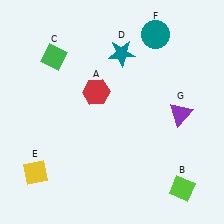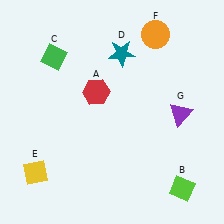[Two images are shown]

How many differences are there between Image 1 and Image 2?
There is 1 difference between the two images.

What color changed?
The circle (F) changed from teal in Image 1 to orange in Image 2.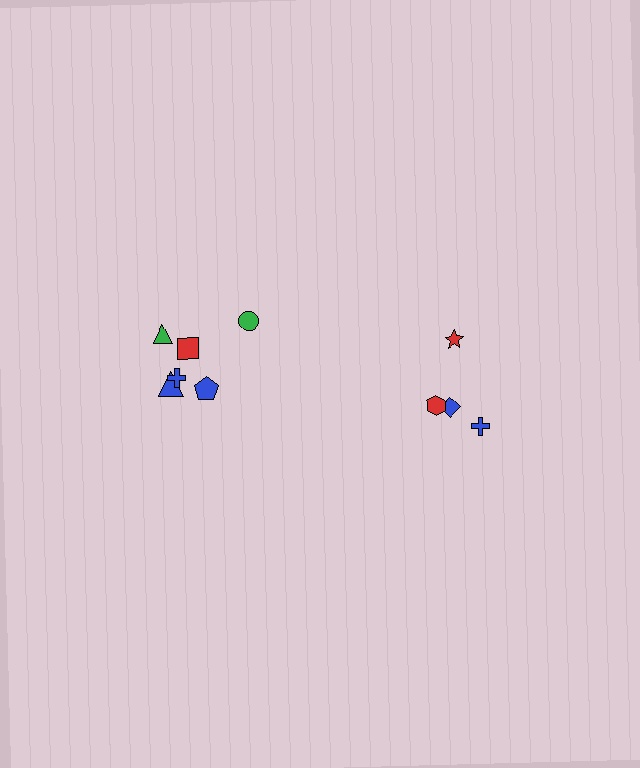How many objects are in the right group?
There are 4 objects.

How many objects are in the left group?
There are 6 objects.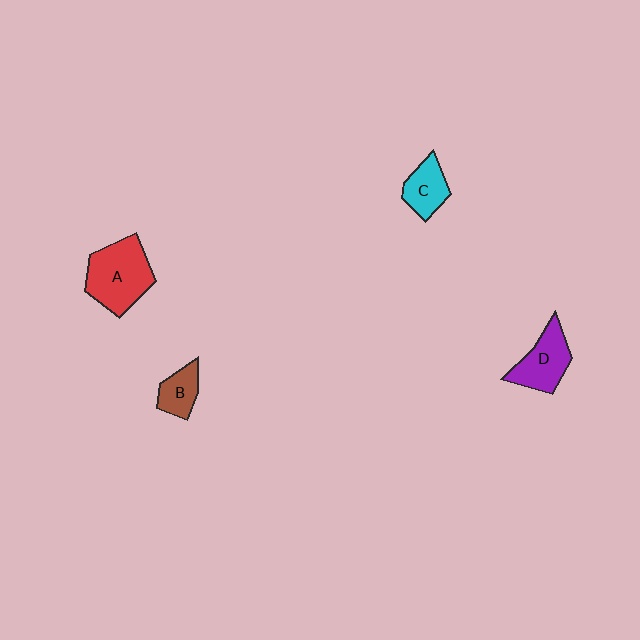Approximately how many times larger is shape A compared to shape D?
Approximately 1.4 times.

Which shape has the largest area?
Shape A (red).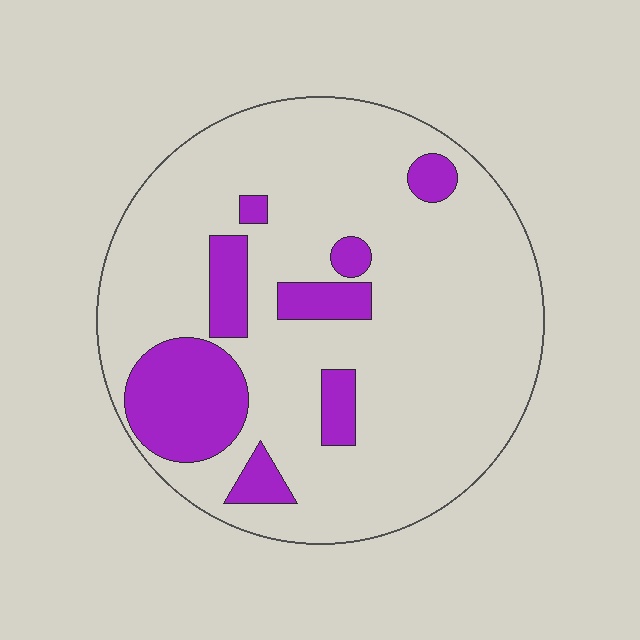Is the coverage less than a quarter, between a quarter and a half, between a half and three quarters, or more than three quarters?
Less than a quarter.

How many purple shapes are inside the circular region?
8.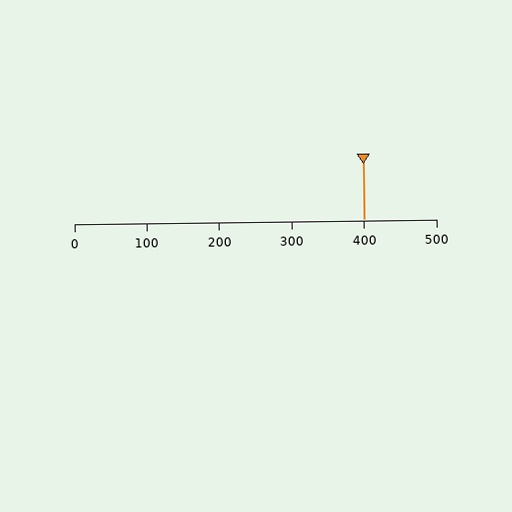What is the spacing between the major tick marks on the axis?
The major ticks are spaced 100 apart.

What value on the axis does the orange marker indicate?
The marker indicates approximately 400.